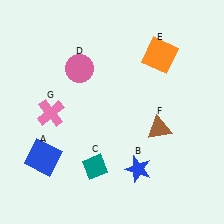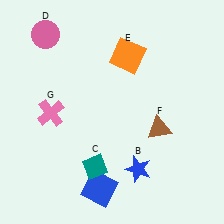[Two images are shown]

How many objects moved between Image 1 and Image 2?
3 objects moved between the two images.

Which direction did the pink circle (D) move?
The pink circle (D) moved left.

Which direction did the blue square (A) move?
The blue square (A) moved right.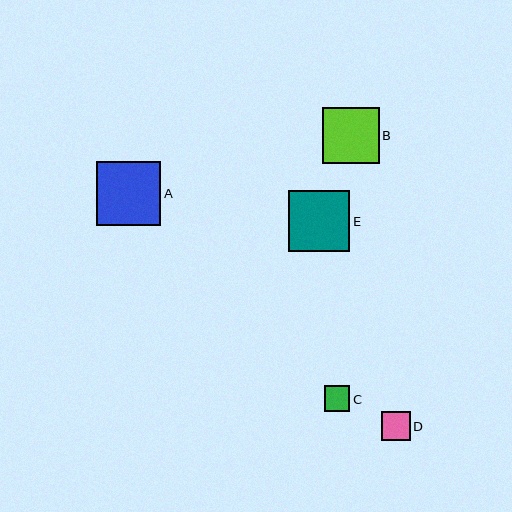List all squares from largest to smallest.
From largest to smallest: A, E, B, D, C.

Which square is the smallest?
Square C is the smallest with a size of approximately 26 pixels.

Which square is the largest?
Square A is the largest with a size of approximately 64 pixels.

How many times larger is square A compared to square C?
Square A is approximately 2.5 times the size of square C.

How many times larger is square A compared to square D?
Square A is approximately 2.2 times the size of square D.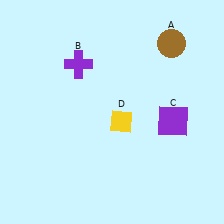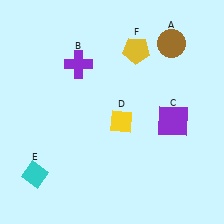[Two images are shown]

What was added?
A cyan diamond (E), a yellow pentagon (F) were added in Image 2.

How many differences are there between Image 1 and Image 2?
There are 2 differences between the two images.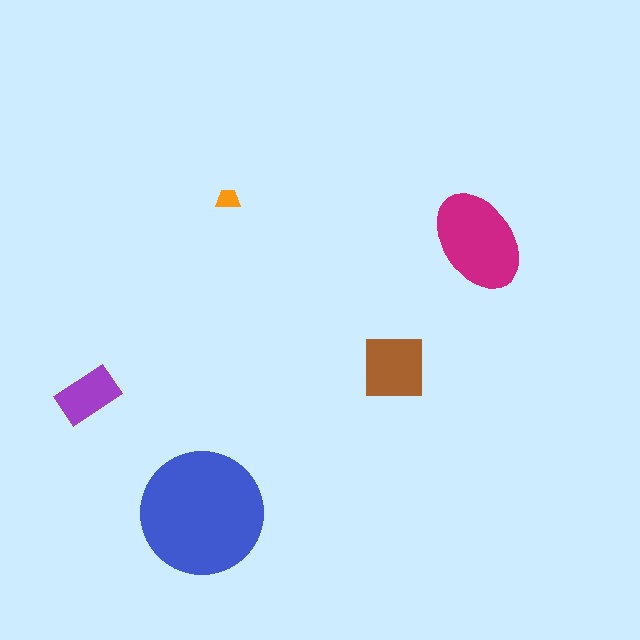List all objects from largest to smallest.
The blue circle, the magenta ellipse, the brown square, the purple rectangle, the orange trapezoid.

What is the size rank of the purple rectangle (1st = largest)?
4th.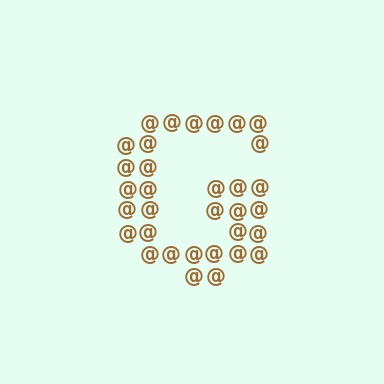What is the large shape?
The large shape is the letter G.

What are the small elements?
The small elements are at signs.